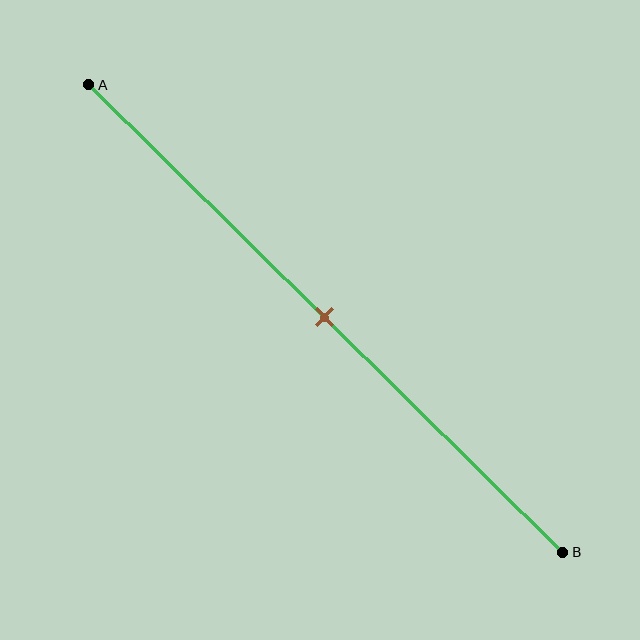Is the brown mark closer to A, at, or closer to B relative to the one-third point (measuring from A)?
The brown mark is closer to point B than the one-third point of segment AB.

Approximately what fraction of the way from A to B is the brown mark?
The brown mark is approximately 50% of the way from A to B.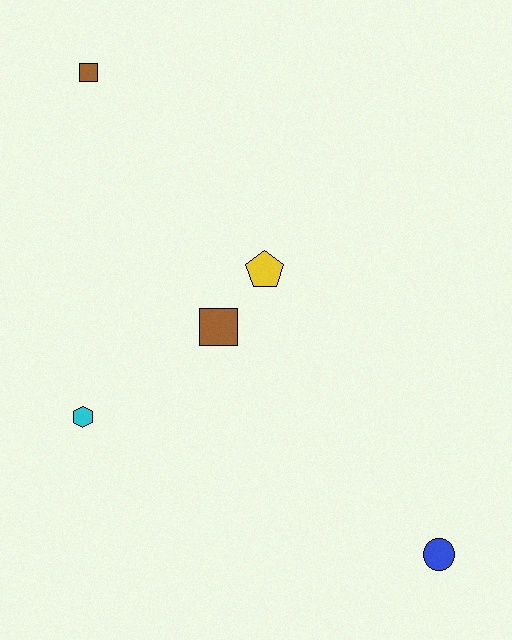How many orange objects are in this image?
There are no orange objects.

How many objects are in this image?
There are 5 objects.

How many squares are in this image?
There are 2 squares.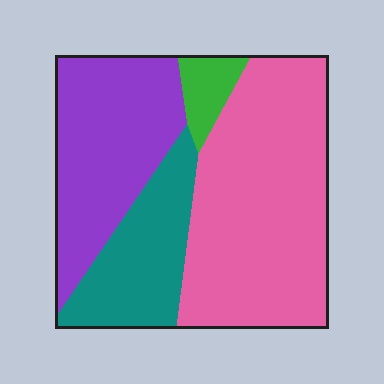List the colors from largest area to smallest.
From largest to smallest: pink, purple, teal, green.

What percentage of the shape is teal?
Teal covers 19% of the shape.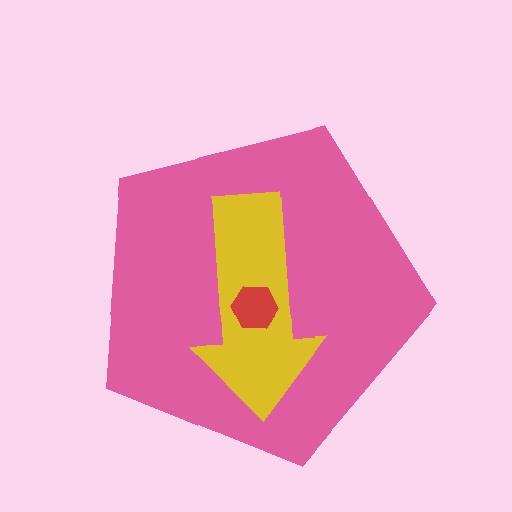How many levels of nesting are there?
3.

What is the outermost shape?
The pink pentagon.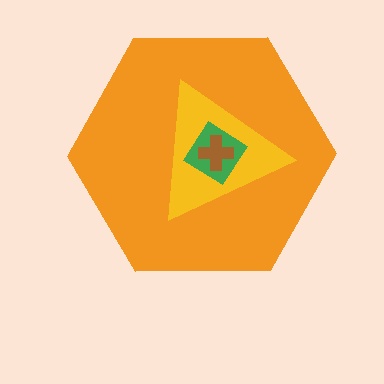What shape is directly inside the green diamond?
The brown cross.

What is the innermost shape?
The brown cross.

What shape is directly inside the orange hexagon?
The yellow triangle.